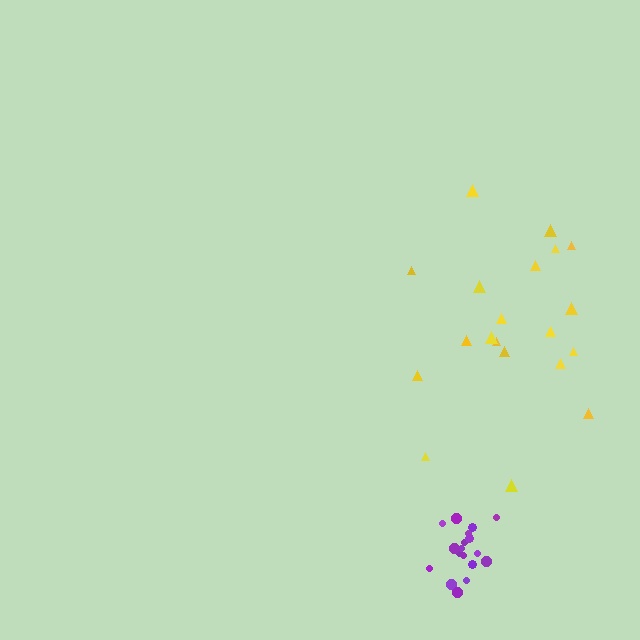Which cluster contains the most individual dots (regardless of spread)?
Yellow (20).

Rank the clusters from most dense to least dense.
purple, yellow.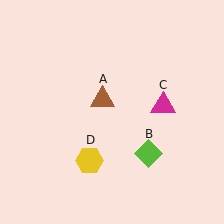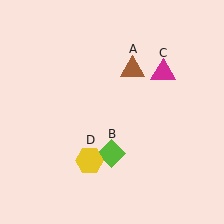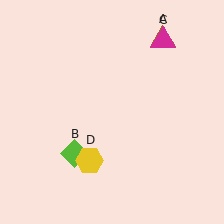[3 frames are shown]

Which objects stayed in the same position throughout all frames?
Yellow hexagon (object D) remained stationary.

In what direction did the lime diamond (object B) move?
The lime diamond (object B) moved left.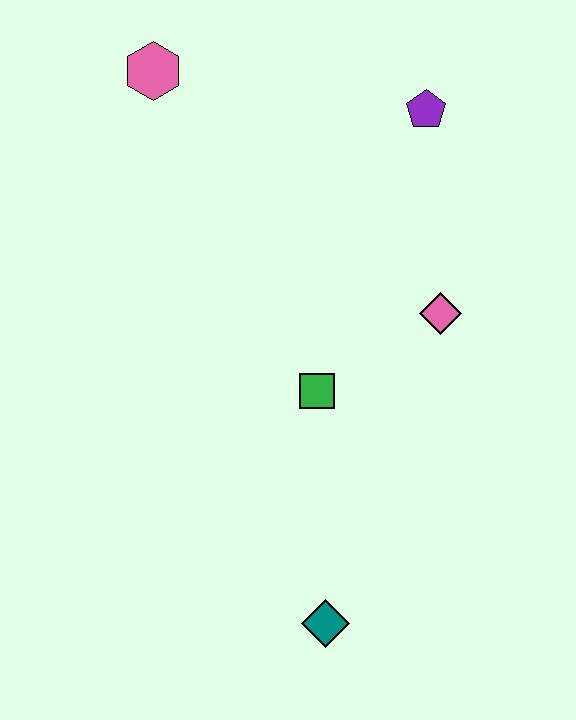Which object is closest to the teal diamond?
The green square is closest to the teal diamond.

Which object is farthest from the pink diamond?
The pink hexagon is farthest from the pink diamond.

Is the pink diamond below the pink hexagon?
Yes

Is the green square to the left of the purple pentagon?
Yes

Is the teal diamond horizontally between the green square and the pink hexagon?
No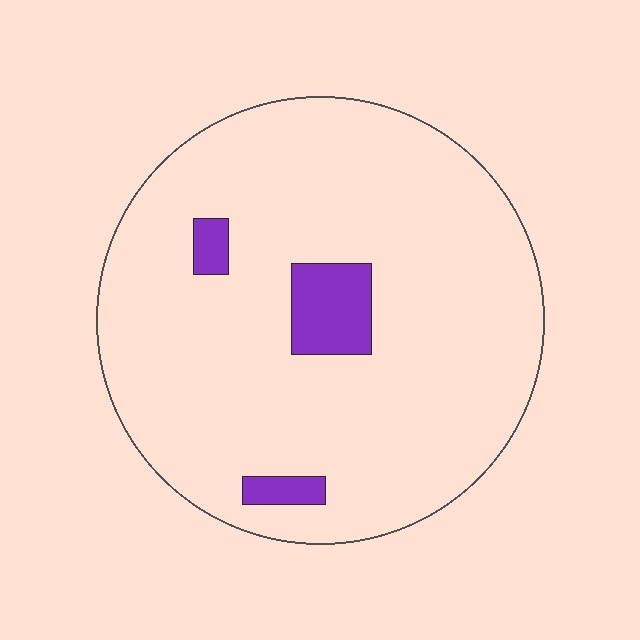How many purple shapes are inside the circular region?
3.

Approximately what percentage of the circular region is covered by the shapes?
Approximately 10%.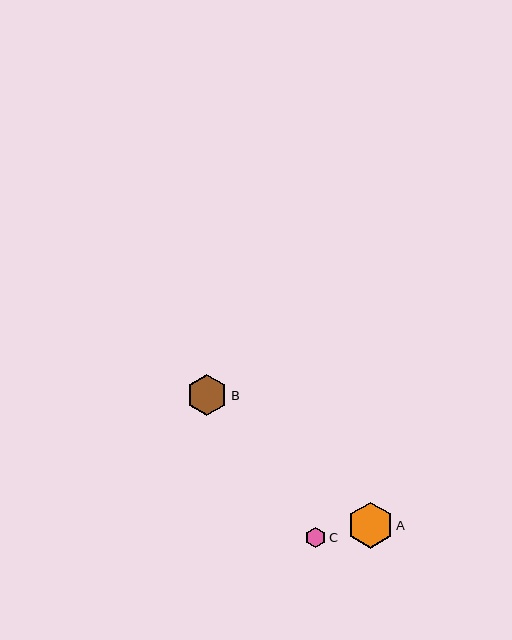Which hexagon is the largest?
Hexagon A is the largest with a size of approximately 46 pixels.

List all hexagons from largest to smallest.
From largest to smallest: A, B, C.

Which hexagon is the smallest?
Hexagon C is the smallest with a size of approximately 20 pixels.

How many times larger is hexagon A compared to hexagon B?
Hexagon A is approximately 1.1 times the size of hexagon B.